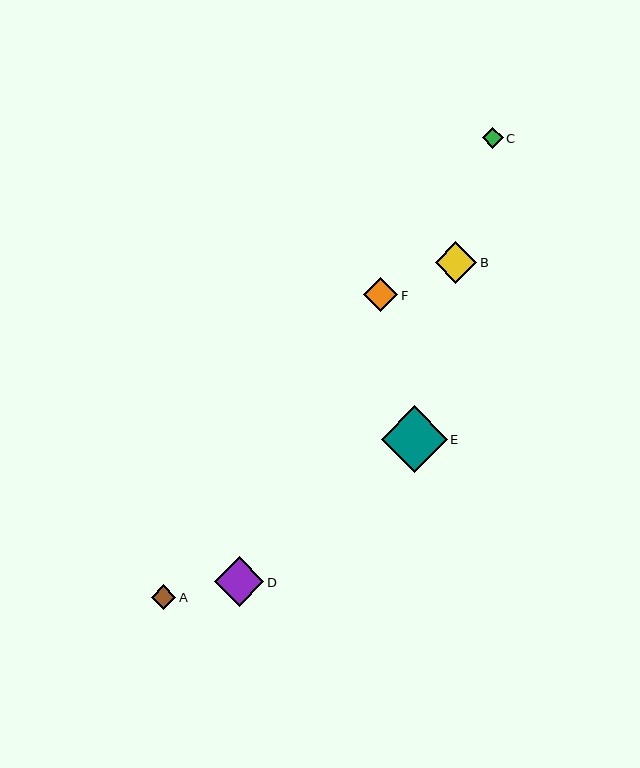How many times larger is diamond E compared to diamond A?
Diamond E is approximately 2.7 times the size of diamond A.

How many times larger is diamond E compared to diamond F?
Diamond E is approximately 1.9 times the size of diamond F.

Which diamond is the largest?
Diamond E is the largest with a size of approximately 66 pixels.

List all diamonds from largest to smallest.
From largest to smallest: E, D, B, F, A, C.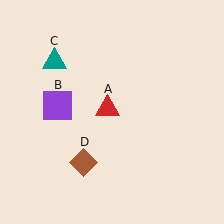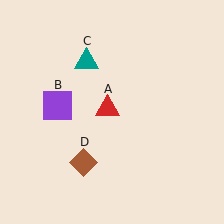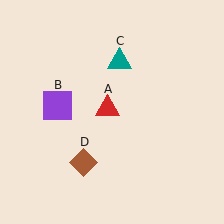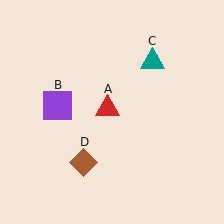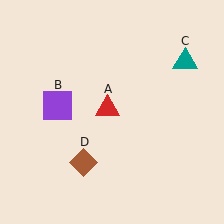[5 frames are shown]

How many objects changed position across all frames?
1 object changed position: teal triangle (object C).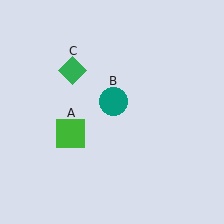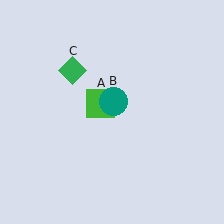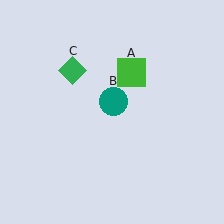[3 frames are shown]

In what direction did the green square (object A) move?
The green square (object A) moved up and to the right.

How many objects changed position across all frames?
1 object changed position: green square (object A).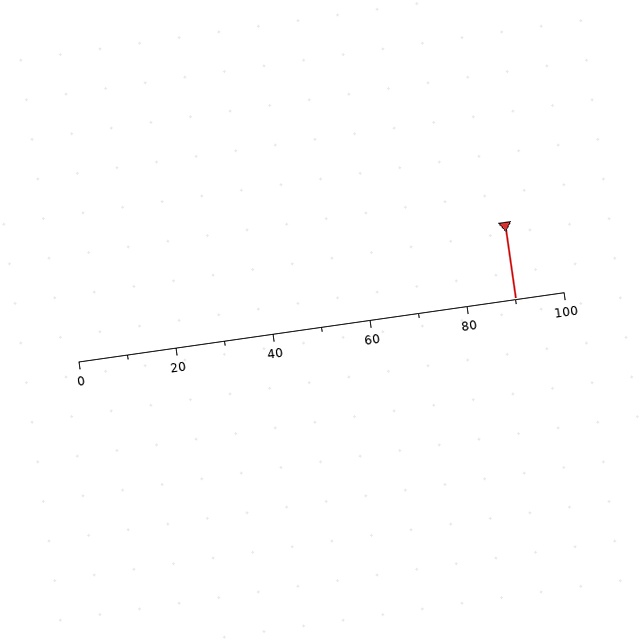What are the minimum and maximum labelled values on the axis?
The axis runs from 0 to 100.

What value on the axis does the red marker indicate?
The marker indicates approximately 90.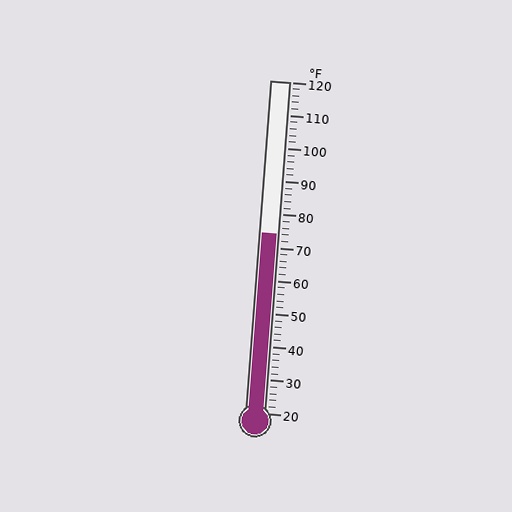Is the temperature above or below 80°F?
The temperature is below 80°F.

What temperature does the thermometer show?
The thermometer shows approximately 74°F.